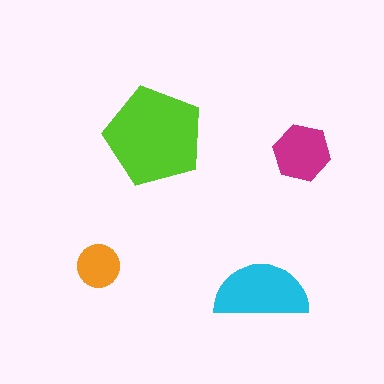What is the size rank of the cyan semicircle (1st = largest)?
2nd.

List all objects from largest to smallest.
The lime pentagon, the cyan semicircle, the magenta hexagon, the orange circle.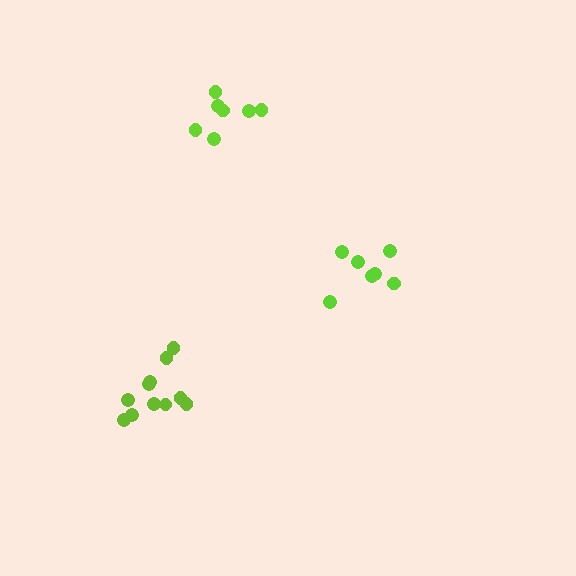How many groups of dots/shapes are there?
There are 3 groups.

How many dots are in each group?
Group 1: 11 dots, Group 2: 7 dots, Group 3: 7 dots (25 total).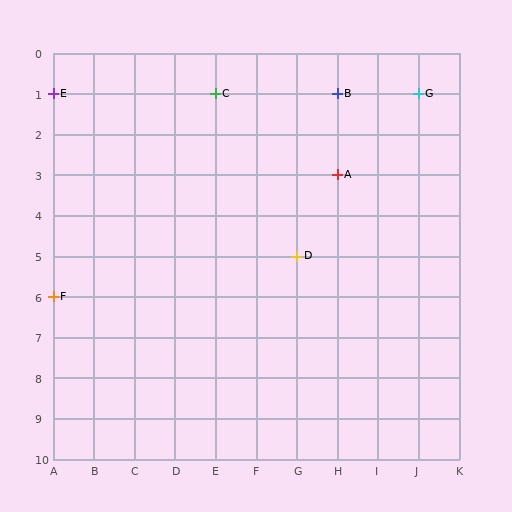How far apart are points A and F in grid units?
Points A and F are 7 columns and 3 rows apart (about 7.6 grid units diagonally).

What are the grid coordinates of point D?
Point D is at grid coordinates (G, 5).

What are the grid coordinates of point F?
Point F is at grid coordinates (A, 6).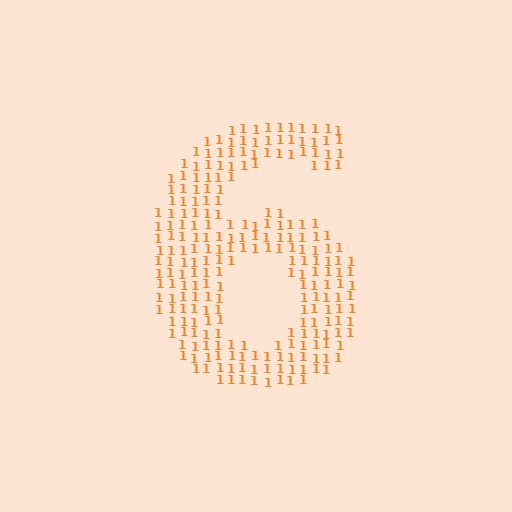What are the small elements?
The small elements are digit 1's.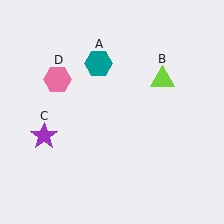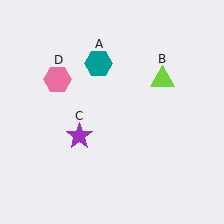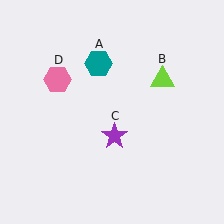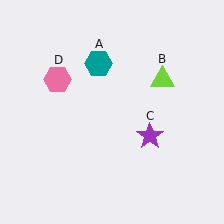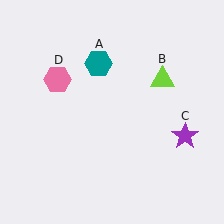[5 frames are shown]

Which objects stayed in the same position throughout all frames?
Teal hexagon (object A) and lime triangle (object B) and pink hexagon (object D) remained stationary.